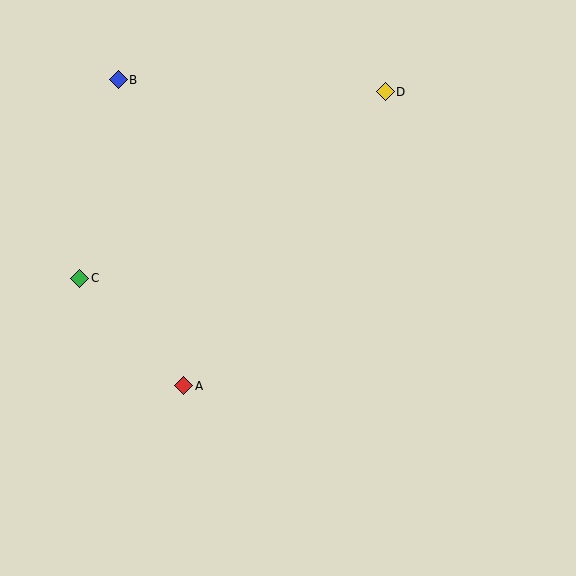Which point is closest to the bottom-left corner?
Point A is closest to the bottom-left corner.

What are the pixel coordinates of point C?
Point C is at (80, 278).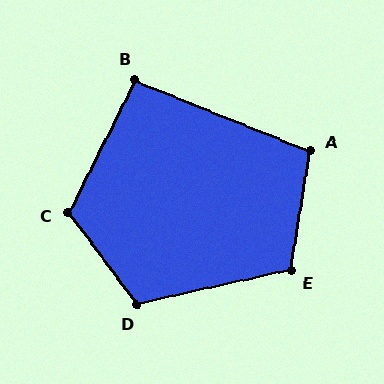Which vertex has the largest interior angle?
C, at approximately 117 degrees.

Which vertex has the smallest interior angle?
B, at approximately 95 degrees.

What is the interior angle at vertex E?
Approximately 112 degrees (obtuse).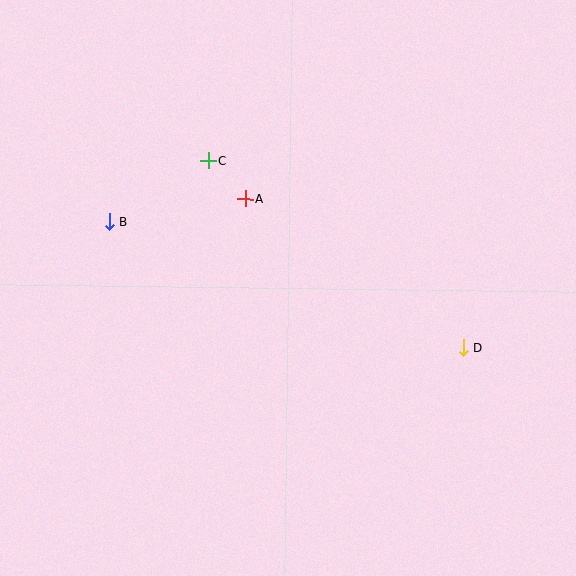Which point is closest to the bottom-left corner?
Point B is closest to the bottom-left corner.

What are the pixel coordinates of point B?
Point B is at (109, 221).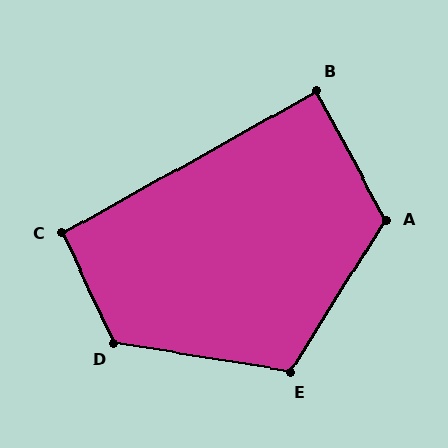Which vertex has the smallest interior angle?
B, at approximately 89 degrees.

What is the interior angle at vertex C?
Approximately 94 degrees (approximately right).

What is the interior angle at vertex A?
Approximately 120 degrees (obtuse).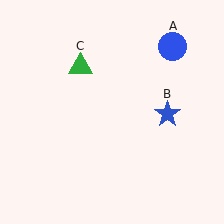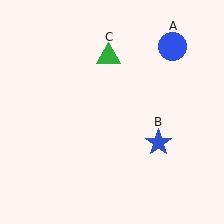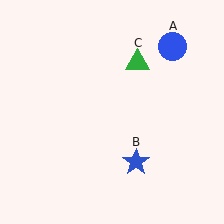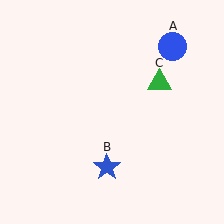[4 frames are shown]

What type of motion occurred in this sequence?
The blue star (object B), green triangle (object C) rotated clockwise around the center of the scene.